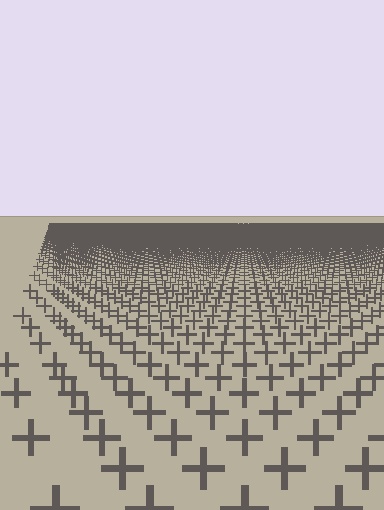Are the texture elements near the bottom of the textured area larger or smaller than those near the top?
Larger. Near the bottom, elements are closer to the viewer and appear at a bigger on-screen size.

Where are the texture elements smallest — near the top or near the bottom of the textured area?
Near the top.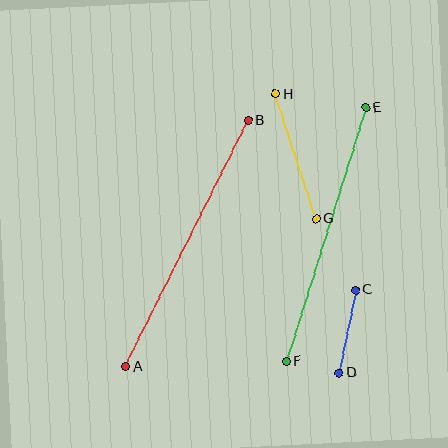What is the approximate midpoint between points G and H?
The midpoint is at approximately (296, 156) pixels.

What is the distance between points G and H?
The distance is approximately 131 pixels.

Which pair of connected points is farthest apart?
Points A and B are farthest apart.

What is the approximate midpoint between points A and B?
The midpoint is at approximately (187, 244) pixels.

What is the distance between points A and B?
The distance is approximately 275 pixels.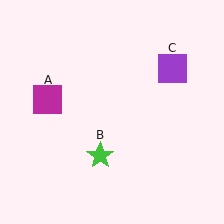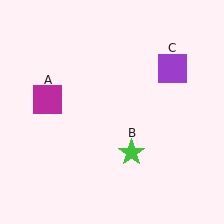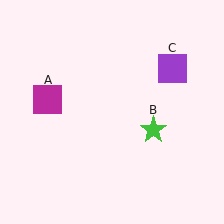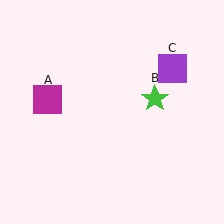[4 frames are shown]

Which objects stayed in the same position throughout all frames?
Magenta square (object A) and purple square (object C) remained stationary.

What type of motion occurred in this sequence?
The green star (object B) rotated counterclockwise around the center of the scene.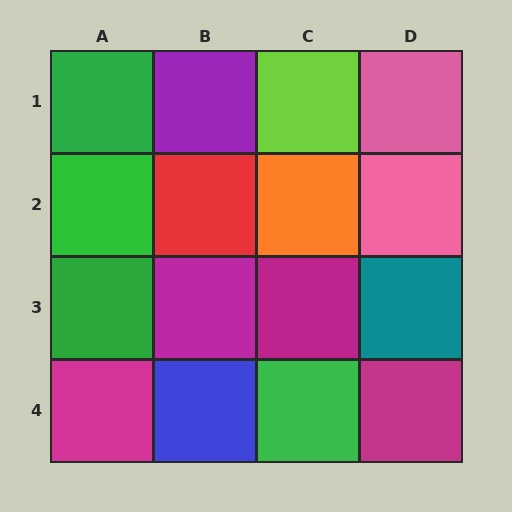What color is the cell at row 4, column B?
Blue.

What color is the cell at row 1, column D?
Pink.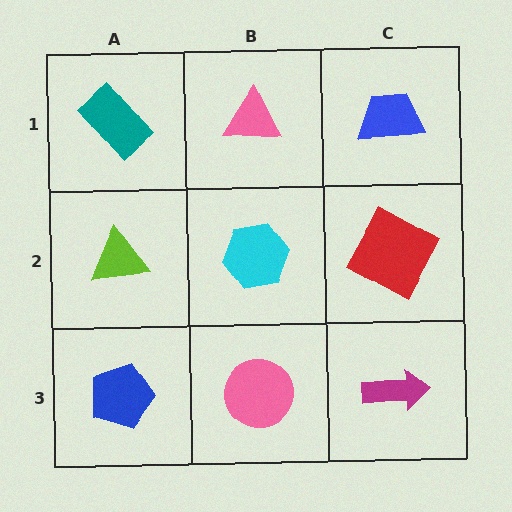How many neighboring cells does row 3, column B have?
3.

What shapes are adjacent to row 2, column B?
A pink triangle (row 1, column B), a pink circle (row 3, column B), a lime triangle (row 2, column A), a red square (row 2, column C).